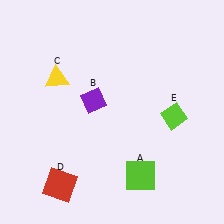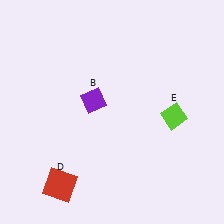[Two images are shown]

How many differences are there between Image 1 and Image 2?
There are 2 differences between the two images.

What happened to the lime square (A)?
The lime square (A) was removed in Image 2. It was in the bottom-right area of Image 1.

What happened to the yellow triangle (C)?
The yellow triangle (C) was removed in Image 2. It was in the top-left area of Image 1.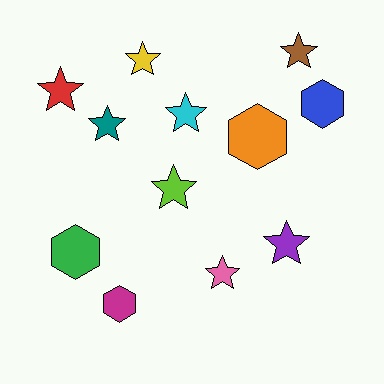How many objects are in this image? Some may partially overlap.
There are 12 objects.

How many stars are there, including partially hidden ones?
There are 8 stars.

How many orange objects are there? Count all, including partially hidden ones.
There is 1 orange object.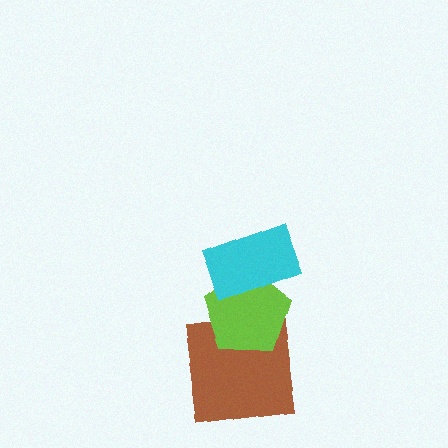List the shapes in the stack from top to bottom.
From top to bottom: the cyan rectangle, the lime pentagon, the brown square.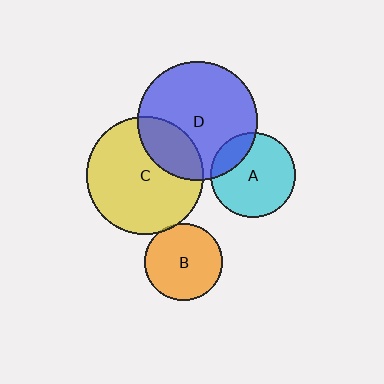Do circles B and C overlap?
Yes.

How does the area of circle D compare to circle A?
Approximately 2.0 times.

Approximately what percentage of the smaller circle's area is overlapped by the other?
Approximately 5%.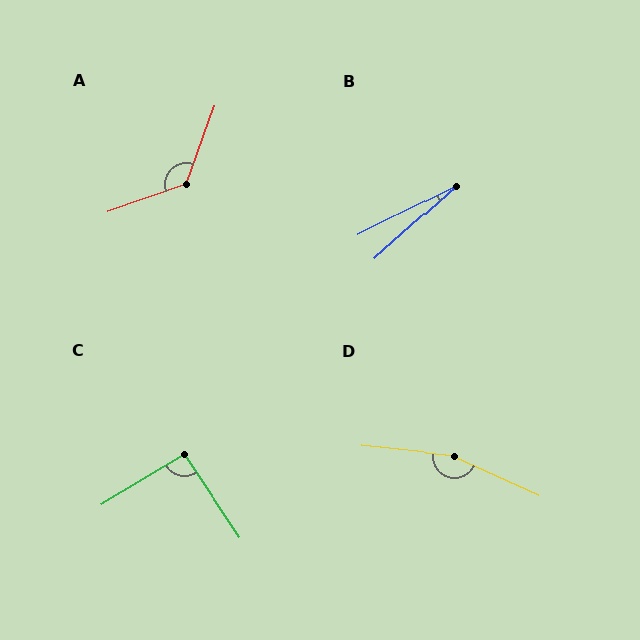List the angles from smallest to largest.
B (15°), C (93°), A (130°), D (161°).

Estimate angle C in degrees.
Approximately 93 degrees.